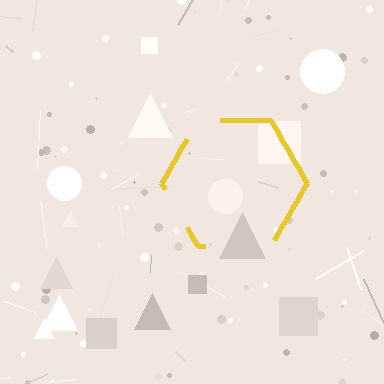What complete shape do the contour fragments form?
The contour fragments form a hexagon.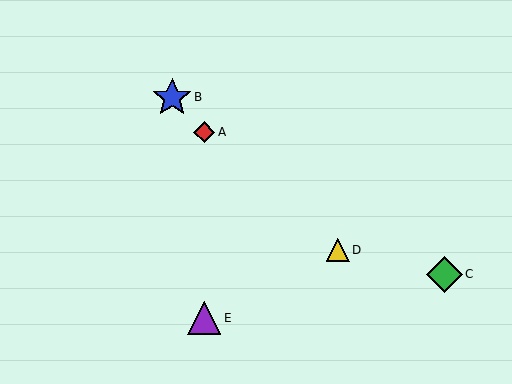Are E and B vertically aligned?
No, E is at x≈204 and B is at x≈172.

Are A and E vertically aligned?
Yes, both are at x≈204.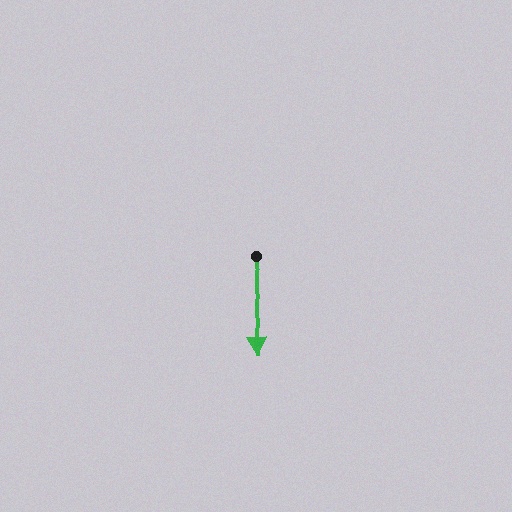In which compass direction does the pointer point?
South.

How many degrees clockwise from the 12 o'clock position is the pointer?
Approximately 178 degrees.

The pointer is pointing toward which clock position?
Roughly 6 o'clock.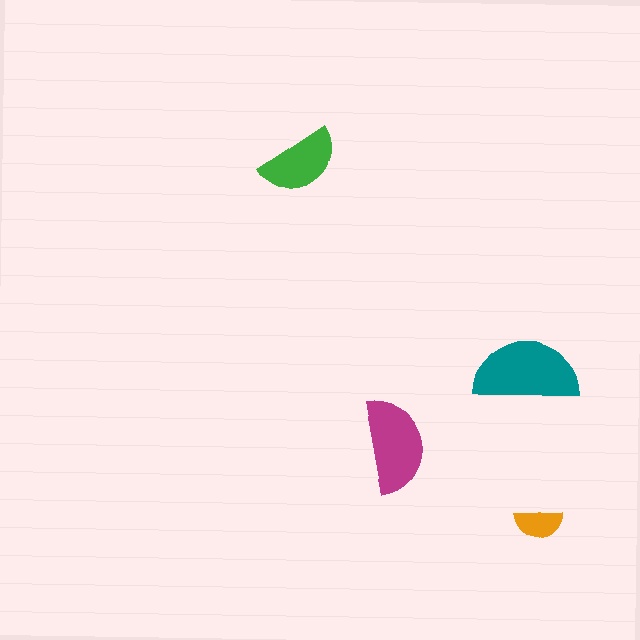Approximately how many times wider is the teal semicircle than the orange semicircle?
About 2 times wider.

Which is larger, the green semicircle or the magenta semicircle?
The magenta one.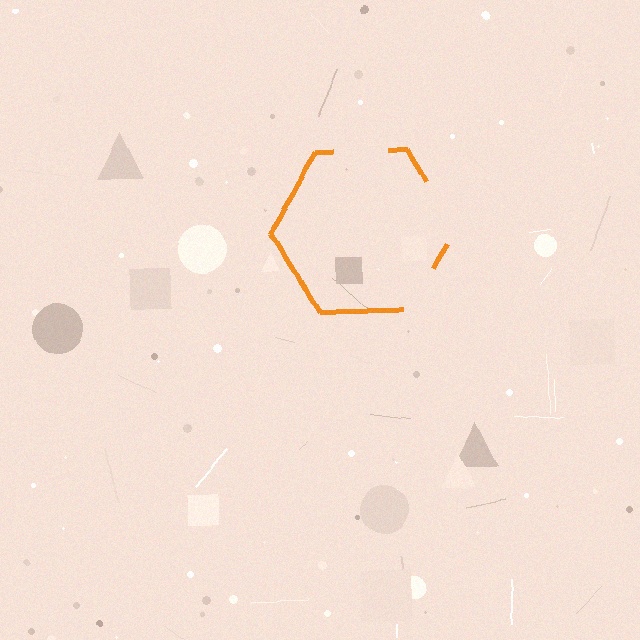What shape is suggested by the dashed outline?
The dashed outline suggests a hexagon.